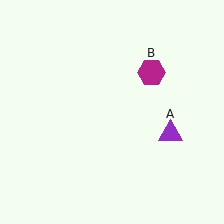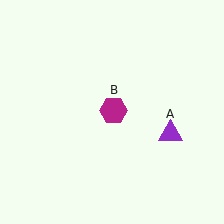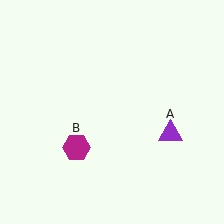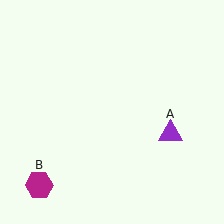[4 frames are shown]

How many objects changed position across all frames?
1 object changed position: magenta hexagon (object B).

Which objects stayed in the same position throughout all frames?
Purple triangle (object A) remained stationary.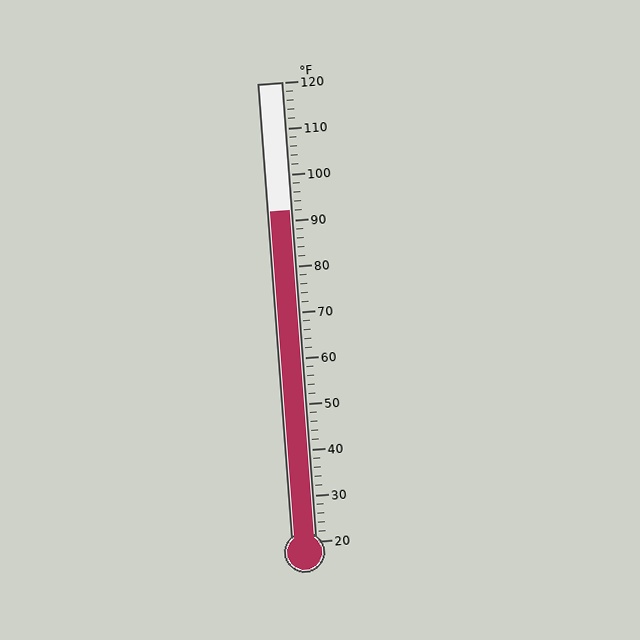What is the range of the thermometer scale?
The thermometer scale ranges from 20°F to 120°F.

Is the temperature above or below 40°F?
The temperature is above 40°F.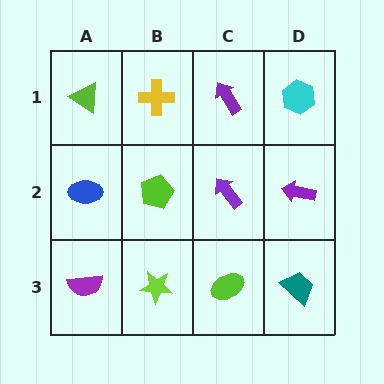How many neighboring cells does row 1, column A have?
2.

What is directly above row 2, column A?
A lime triangle.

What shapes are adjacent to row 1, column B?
A lime pentagon (row 2, column B), a lime triangle (row 1, column A), a purple arrow (row 1, column C).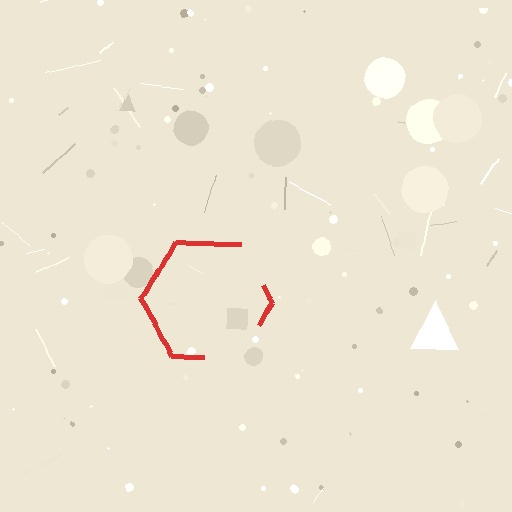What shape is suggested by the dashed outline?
The dashed outline suggests a hexagon.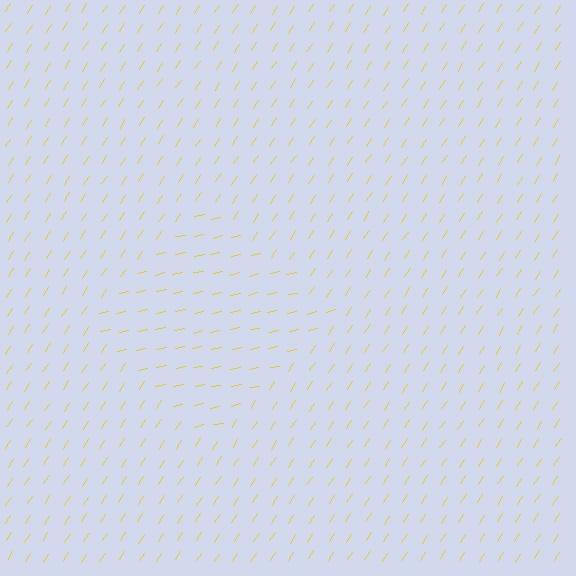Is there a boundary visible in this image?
Yes, there is a texture boundary formed by a change in line orientation.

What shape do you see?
I see a diamond.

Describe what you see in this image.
The image is filled with small yellow line segments. A diamond region in the image has lines oriented differently from the surrounding lines, creating a visible texture boundary.